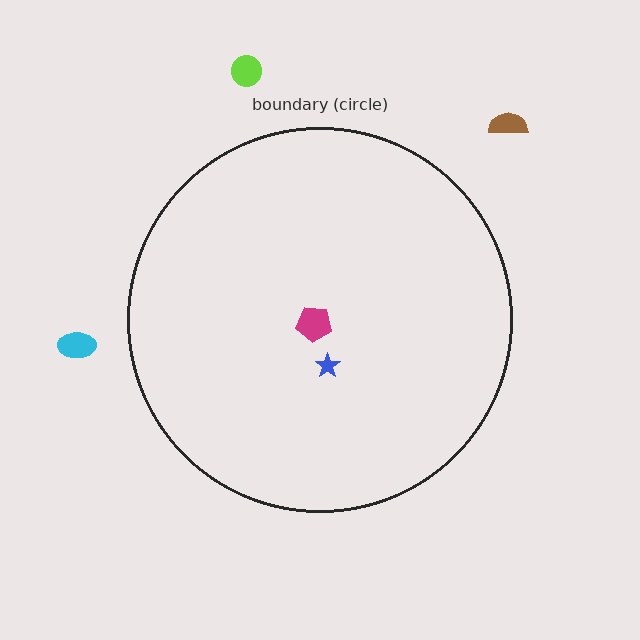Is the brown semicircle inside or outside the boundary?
Outside.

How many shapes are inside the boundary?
2 inside, 3 outside.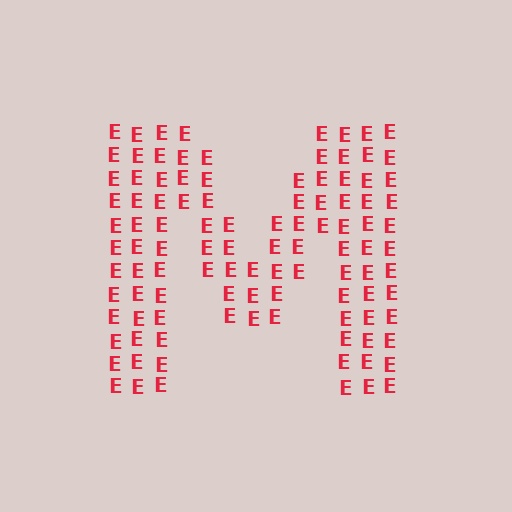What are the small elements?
The small elements are letter E's.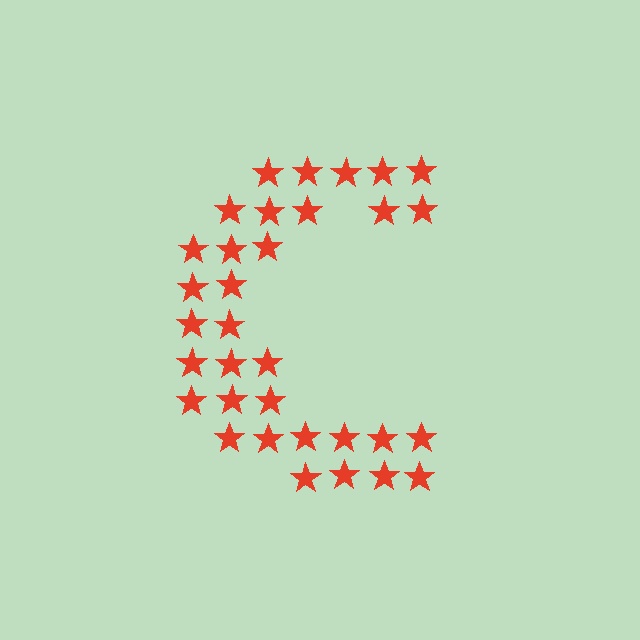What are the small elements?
The small elements are stars.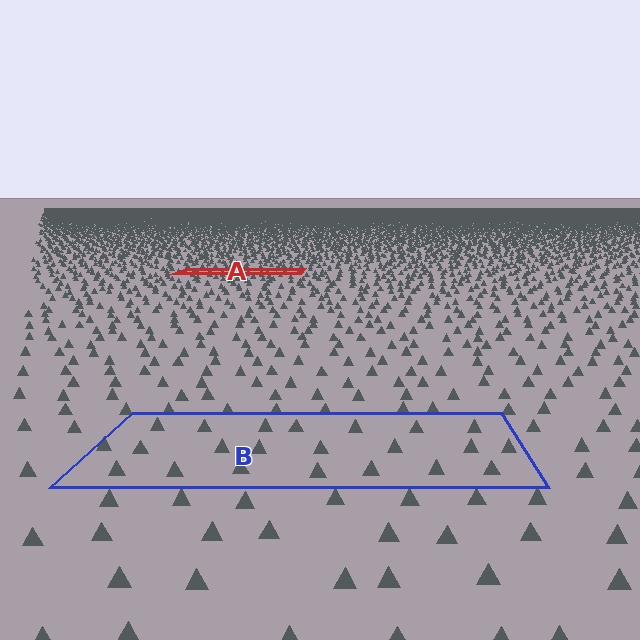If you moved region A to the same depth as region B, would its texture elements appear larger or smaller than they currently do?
They would appear larger. At a closer depth, the same texture elements are projected at a bigger on-screen size.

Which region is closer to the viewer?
Region B is closer. The texture elements there are larger and more spread out.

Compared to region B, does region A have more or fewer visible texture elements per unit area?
Region A has more texture elements per unit area — they are packed more densely because it is farther away.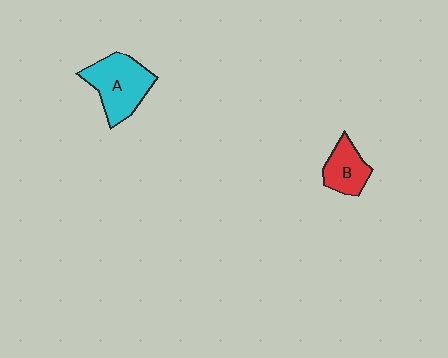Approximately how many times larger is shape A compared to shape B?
Approximately 1.6 times.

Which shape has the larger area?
Shape A (cyan).